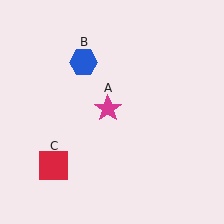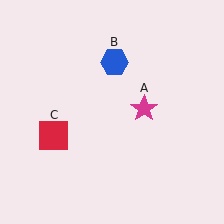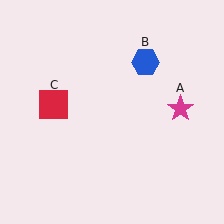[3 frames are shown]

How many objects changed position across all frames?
3 objects changed position: magenta star (object A), blue hexagon (object B), red square (object C).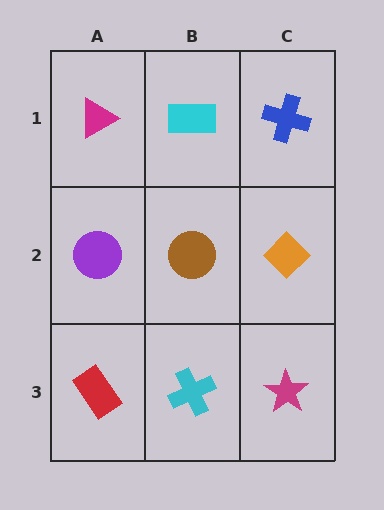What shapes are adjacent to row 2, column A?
A magenta triangle (row 1, column A), a red rectangle (row 3, column A), a brown circle (row 2, column B).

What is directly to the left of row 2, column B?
A purple circle.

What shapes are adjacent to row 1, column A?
A purple circle (row 2, column A), a cyan rectangle (row 1, column B).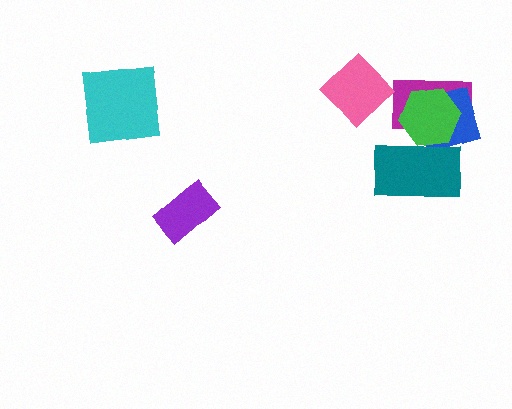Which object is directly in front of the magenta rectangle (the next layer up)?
The blue square is directly in front of the magenta rectangle.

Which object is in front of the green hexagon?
The teal rectangle is in front of the green hexagon.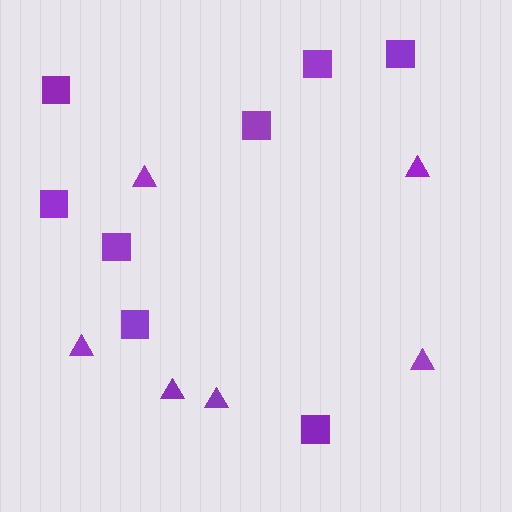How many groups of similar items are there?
There are 2 groups: one group of squares (8) and one group of triangles (6).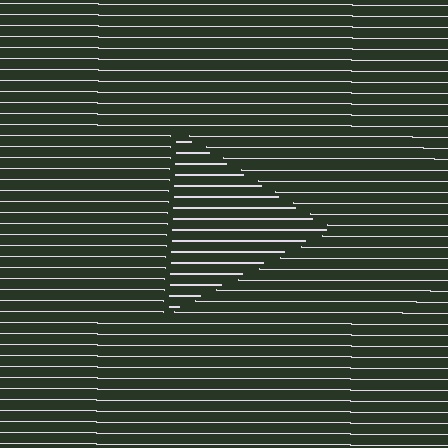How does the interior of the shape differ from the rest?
The interior of the shape contains the same grating, shifted by half a period — the contour is defined by the phase discontinuity where line-ends from the inner and outer gratings abut.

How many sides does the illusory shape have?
3 sides — the line-ends trace a triangle.